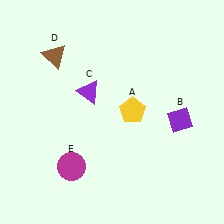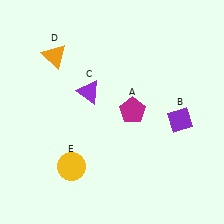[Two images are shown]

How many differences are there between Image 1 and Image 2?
There are 3 differences between the two images.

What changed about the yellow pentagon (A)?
In Image 1, A is yellow. In Image 2, it changed to magenta.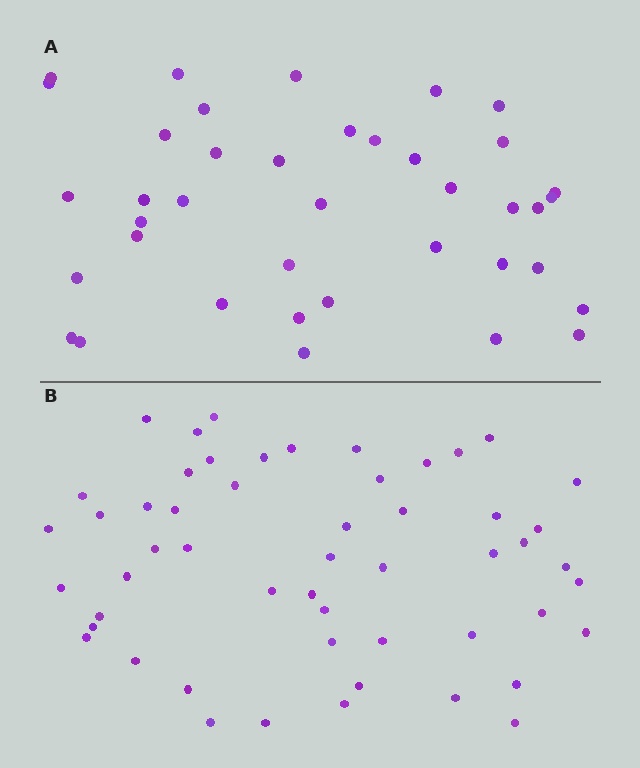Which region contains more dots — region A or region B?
Region B (the bottom region) has more dots.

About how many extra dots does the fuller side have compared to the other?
Region B has approximately 15 more dots than region A.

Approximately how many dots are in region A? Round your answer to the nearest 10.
About 40 dots. (The exact count is 39, which rounds to 40.)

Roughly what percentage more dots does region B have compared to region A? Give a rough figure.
About 35% more.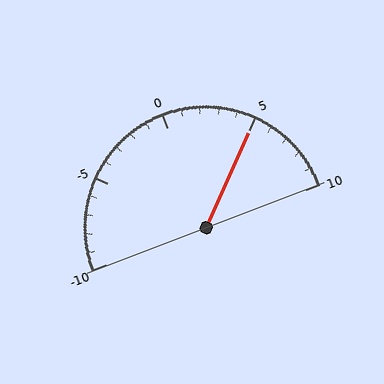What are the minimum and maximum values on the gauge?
The gauge ranges from -10 to 10.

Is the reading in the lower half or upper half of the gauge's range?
The reading is in the upper half of the range (-10 to 10).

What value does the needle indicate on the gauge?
The needle indicates approximately 5.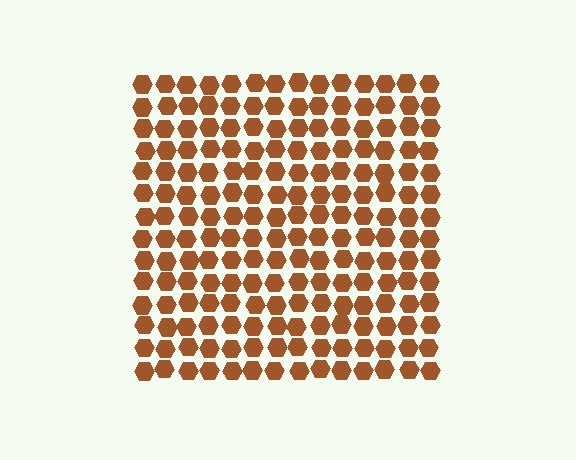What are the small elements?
The small elements are hexagons.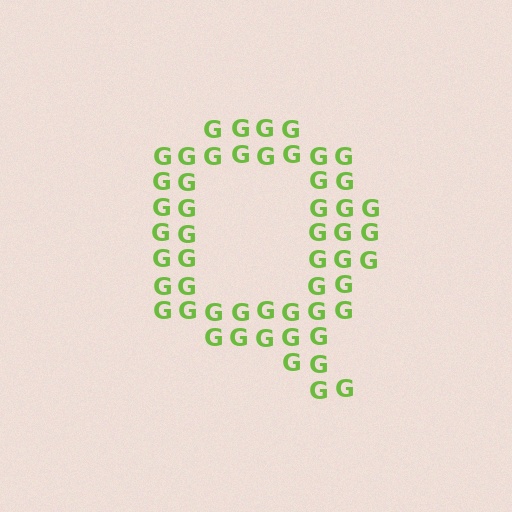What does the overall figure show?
The overall figure shows the letter Q.